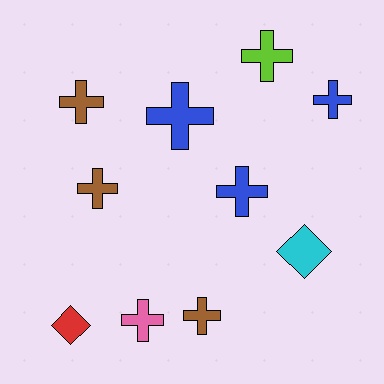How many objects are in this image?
There are 10 objects.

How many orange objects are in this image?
There are no orange objects.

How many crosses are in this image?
There are 8 crosses.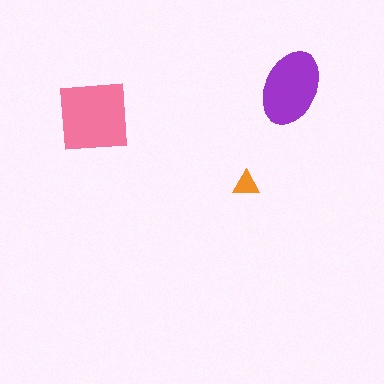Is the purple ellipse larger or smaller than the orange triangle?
Larger.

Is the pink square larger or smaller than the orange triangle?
Larger.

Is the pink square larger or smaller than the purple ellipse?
Larger.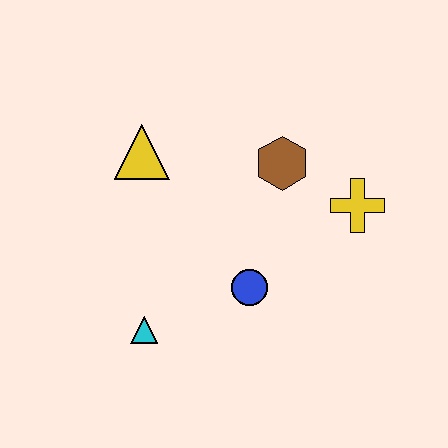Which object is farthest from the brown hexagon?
The cyan triangle is farthest from the brown hexagon.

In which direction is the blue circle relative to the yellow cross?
The blue circle is to the left of the yellow cross.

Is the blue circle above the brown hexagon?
No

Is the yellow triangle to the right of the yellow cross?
No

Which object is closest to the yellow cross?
The brown hexagon is closest to the yellow cross.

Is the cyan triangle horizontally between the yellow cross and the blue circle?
No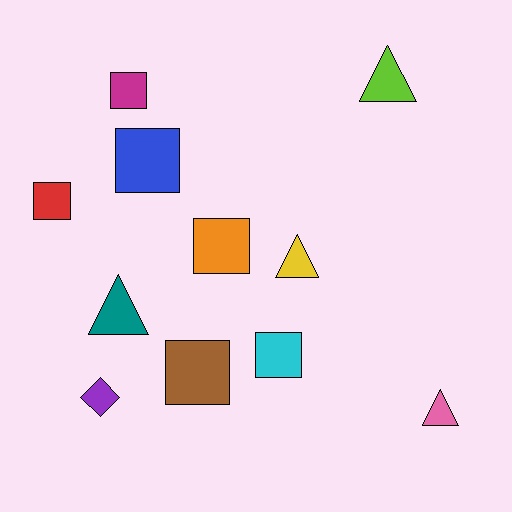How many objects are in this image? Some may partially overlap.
There are 11 objects.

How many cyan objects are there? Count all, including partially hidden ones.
There is 1 cyan object.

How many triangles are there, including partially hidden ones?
There are 4 triangles.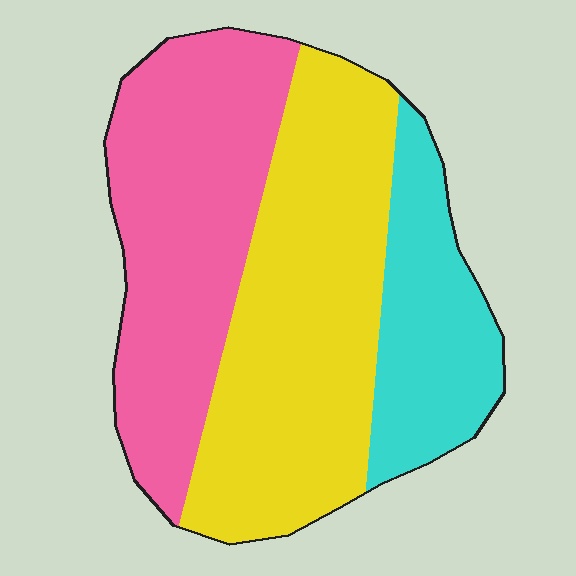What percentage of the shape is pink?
Pink covers around 35% of the shape.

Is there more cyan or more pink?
Pink.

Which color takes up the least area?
Cyan, at roughly 20%.